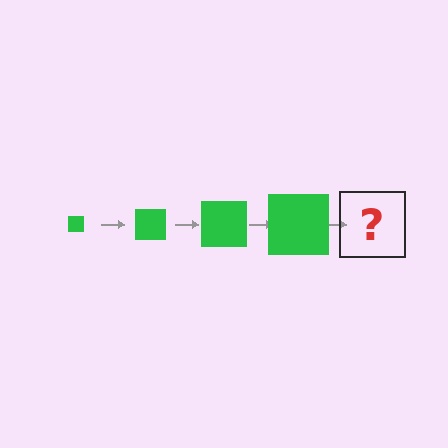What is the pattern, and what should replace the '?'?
The pattern is that the square gets progressively larger each step. The '?' should be a green square, larger than the previous one.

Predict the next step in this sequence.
The next step is a green square, larger than the previous one.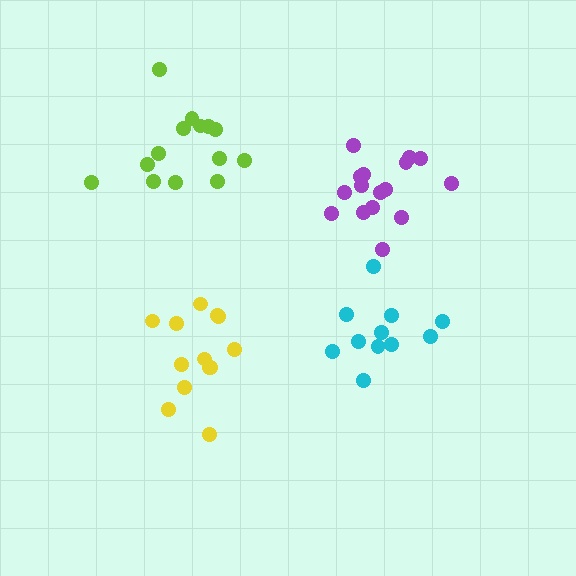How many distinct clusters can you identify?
There are 4 distinct clusters.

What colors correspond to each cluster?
The clusters are colored: lime, yellow, cyan, purple.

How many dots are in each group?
Group 1: 14 dots, Group 2: 13 dots, Group 3: 11 dots, Group 4: 16 dots (54 total).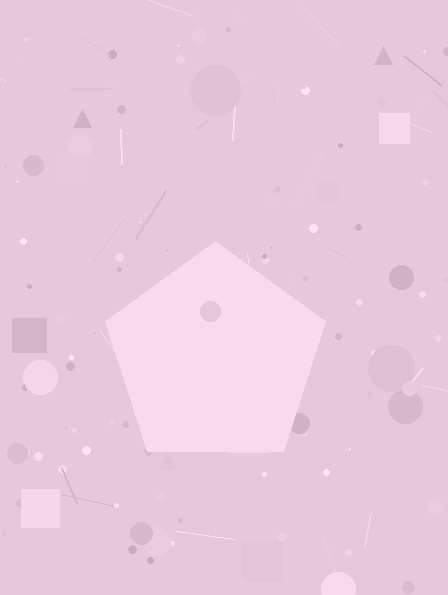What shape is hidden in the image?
A pentagon is hidden in the image.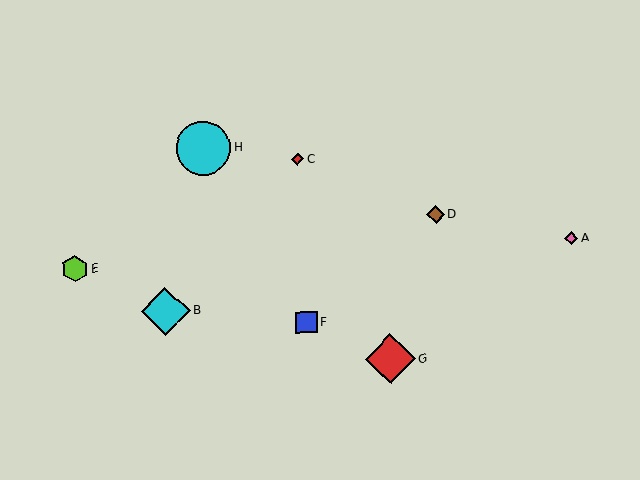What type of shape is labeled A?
Shape A is a pink diamond.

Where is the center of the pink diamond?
The center of the pink diamond is at (571, 238).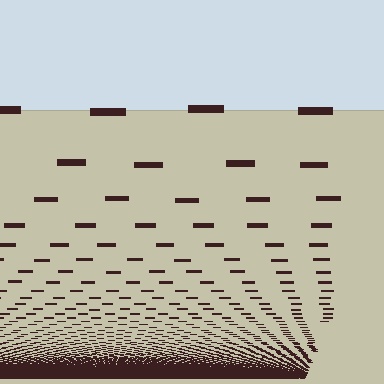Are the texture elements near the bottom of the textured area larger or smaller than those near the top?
Smaller. The gradient is inverted — elements near the bottom are smaller and denser.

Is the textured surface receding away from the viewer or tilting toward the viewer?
The surface appears to tilt toward the viewer. Texture elements get larger and sparser toward the top.